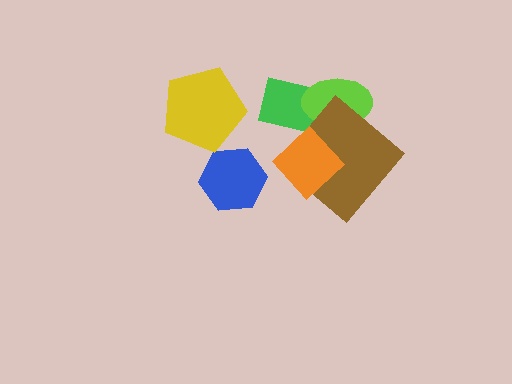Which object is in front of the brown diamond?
The orange diamond is in front of the brown diamond.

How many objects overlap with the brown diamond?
3 objects overlap with the brown diamond.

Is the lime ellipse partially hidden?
Yes, it is partially covered by another shape.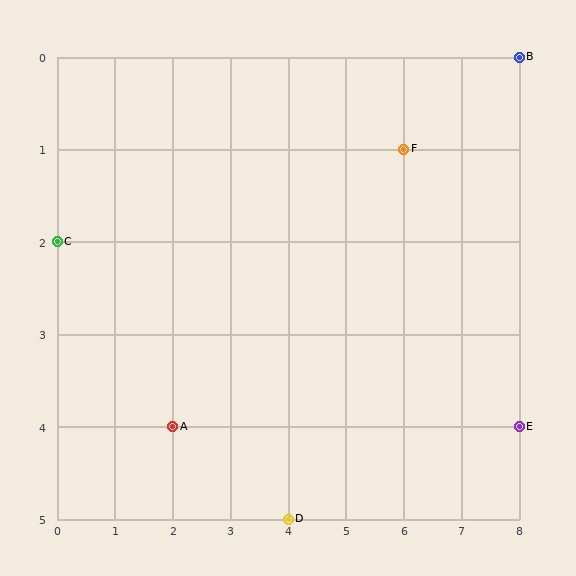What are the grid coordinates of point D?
Point D is at grid coordinates (4, 5).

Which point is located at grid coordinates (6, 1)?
Point F is at (6, 1).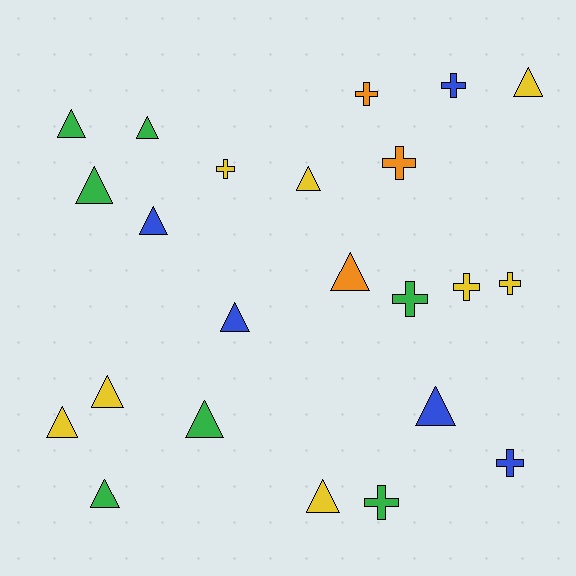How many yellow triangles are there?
There are 5 yellow triangles.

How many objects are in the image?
There are 23 objects.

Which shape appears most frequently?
Triangle, with 14 objects.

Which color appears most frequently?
Yellow, with 8 objects.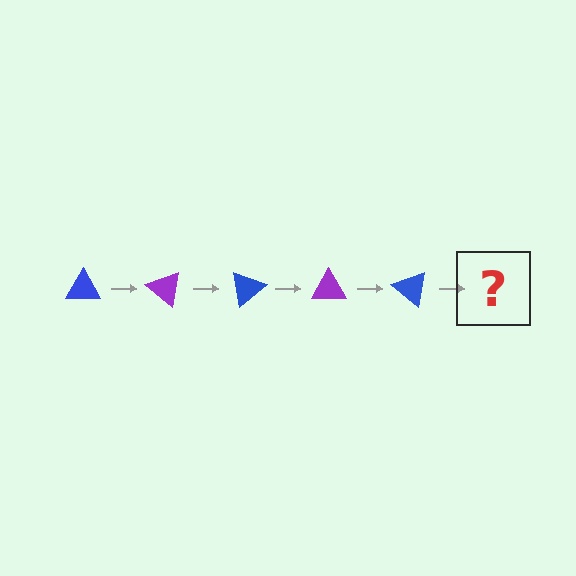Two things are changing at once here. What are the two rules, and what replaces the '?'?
The two rules are that it rotates 40 degrees each step and the color cycles through blue and purple. The '?' should be a purple triangle, rotated 200 degrees from the start.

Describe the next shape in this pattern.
It should be a purple triangle, rotated 200 degrees from the start.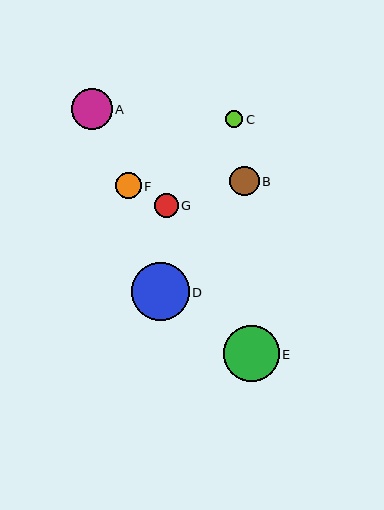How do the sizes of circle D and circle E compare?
Circle D and circle E are approximately the same size.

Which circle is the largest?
Circle D is the largest with a size of approximately 58 pixels.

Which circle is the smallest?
Circle C is the smallest with a size of approximately 18 pixels.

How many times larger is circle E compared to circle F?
Circle E is approximately 2.1 times the size of circle F.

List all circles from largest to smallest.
From largest to smallest: D, E, A, B, F, G, C.